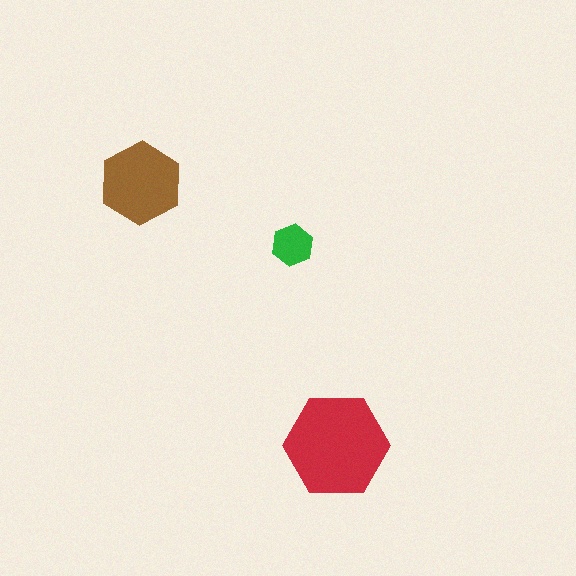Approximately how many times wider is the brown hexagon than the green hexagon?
About 2 times wider.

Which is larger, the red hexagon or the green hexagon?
The red one.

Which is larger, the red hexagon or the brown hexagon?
The red one.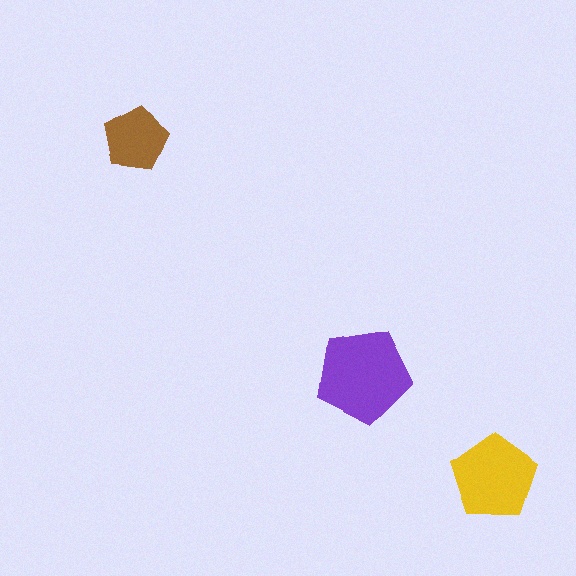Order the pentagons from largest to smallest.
the purple one, the yellow one, the brown one.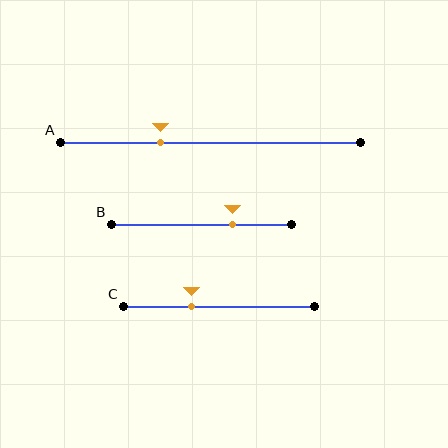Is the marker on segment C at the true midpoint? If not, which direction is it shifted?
No, the marker on segment C is shifted to the left by about 14% of the segment length.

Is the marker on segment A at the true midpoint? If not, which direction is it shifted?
No, the marker on segment A is shifted to the left by about 17% of the segment length.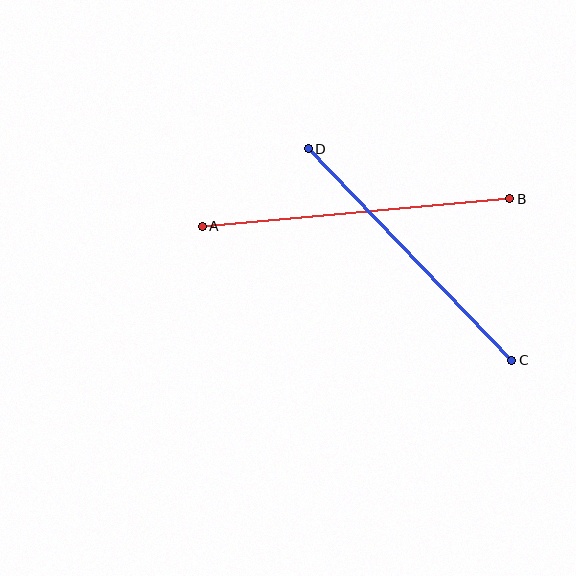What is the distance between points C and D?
The distance is approximately 294 pixels.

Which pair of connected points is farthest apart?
Points A and B are farthest apart.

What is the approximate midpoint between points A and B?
The midpoint is at approximately (356, 212) pixels.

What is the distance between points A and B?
The distance is approximately 309 pixels.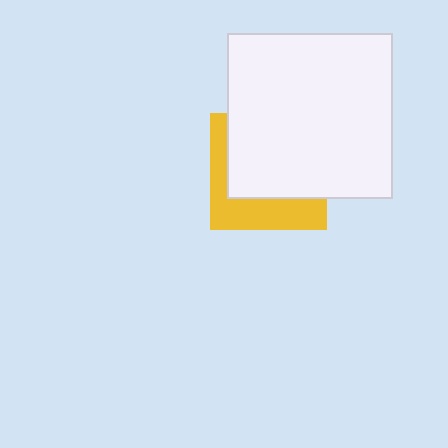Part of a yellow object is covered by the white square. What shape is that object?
It is a square.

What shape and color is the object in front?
The object in front is a white square.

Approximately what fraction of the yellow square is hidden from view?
Roughly 63% of the yellow square is hidden behind the white square.